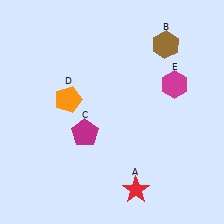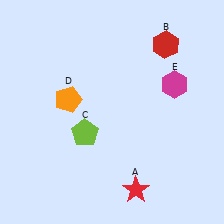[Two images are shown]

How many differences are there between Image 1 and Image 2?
There are 2 differences between the two images.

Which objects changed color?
B changed from brown to red. C changed from magenta to lime.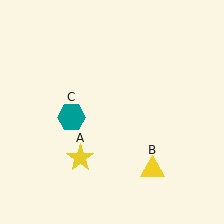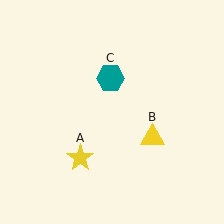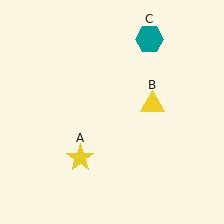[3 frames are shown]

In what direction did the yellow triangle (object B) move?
The yellow triangle (object B) moved up.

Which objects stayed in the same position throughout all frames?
Yellow star (object A) remained stationary.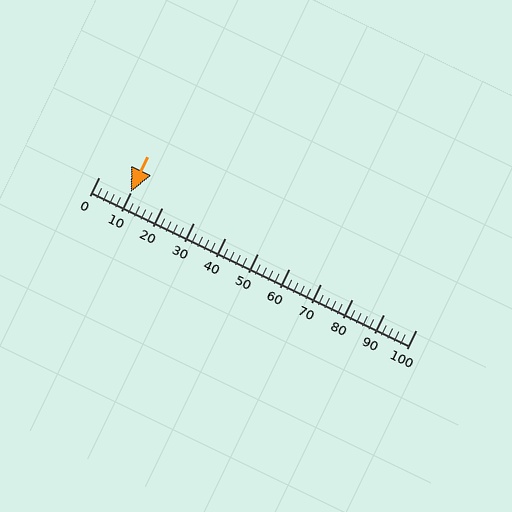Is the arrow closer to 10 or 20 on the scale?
The arrow is closer to 10.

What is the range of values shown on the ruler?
The ruler shows values from 0 to 100.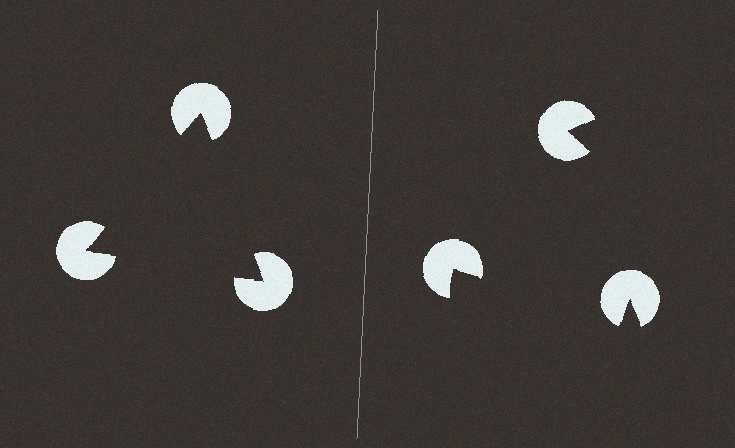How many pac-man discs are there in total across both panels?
6 — 3 on each side.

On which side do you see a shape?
An illusory triangle appears on the left side. On the right side the wedge cuts are rotated, so no coherent shape forms.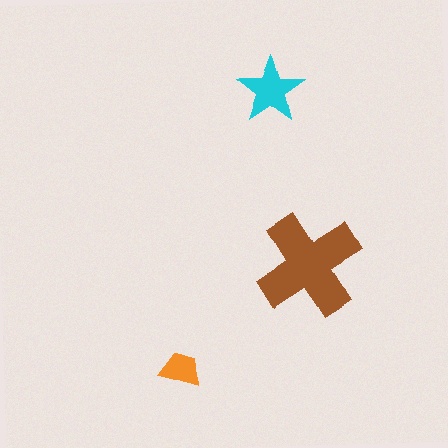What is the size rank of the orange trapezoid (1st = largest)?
3rd.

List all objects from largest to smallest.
The brown cross, the cyan star, the orange trapezoid.